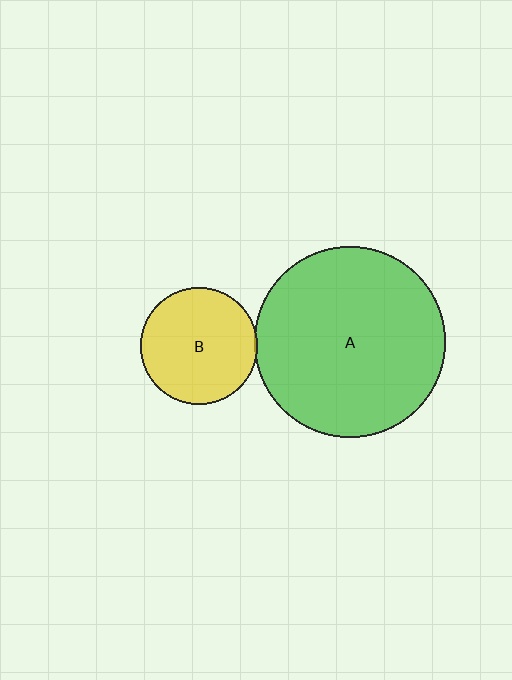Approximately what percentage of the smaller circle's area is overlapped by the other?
Approximately 5%.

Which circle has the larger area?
Circle A (green).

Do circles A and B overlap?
Yes.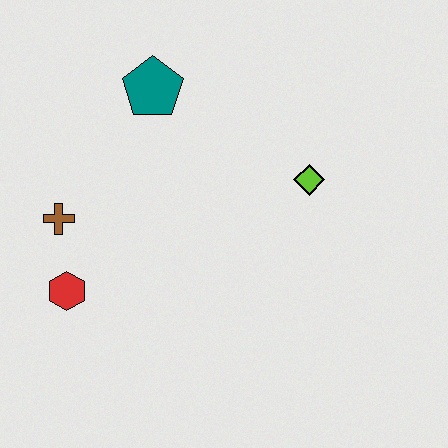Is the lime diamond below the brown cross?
No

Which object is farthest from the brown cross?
The lime diamond is farthest from the brown cross.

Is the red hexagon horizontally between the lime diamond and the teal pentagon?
No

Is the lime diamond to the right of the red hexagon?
Yes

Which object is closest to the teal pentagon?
The brown cross is closest to the teal pentagon.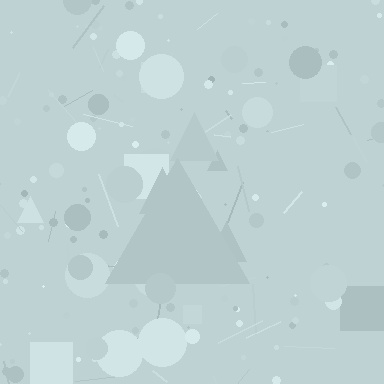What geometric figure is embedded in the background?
A triangle is embedded in the background.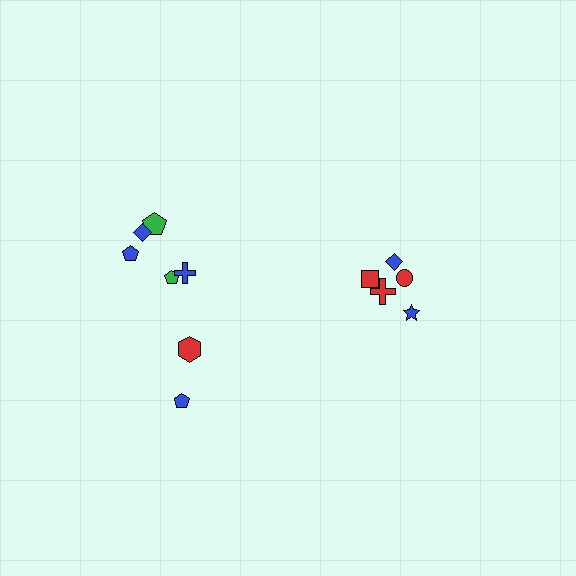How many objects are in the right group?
There are 5 objects.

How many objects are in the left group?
There are 7 objects.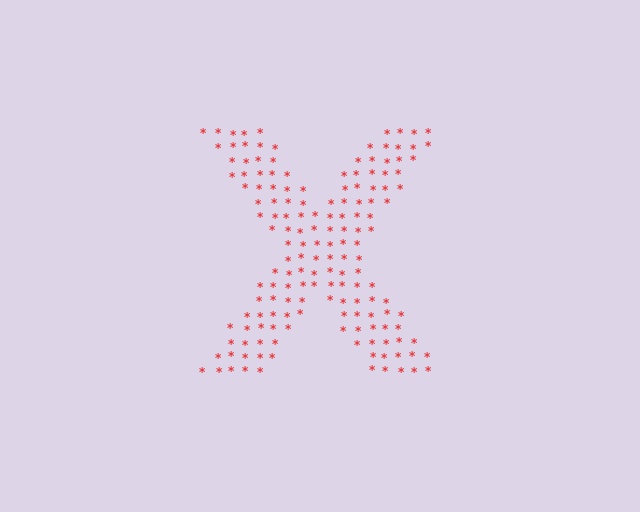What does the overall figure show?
The overall figure shows the letter X.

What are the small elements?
The small elements are asterisks.